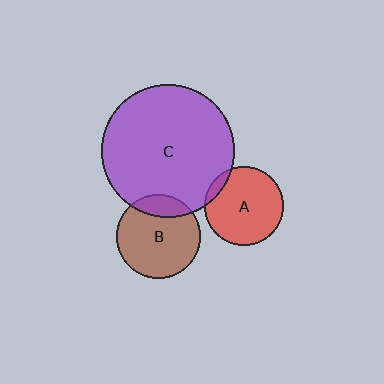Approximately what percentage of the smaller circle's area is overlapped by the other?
Approximately 10%.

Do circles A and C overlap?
Yes.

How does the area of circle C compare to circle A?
Approximately 2.8 times.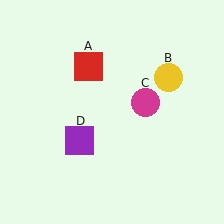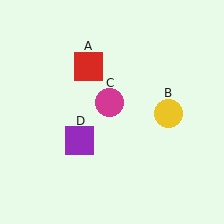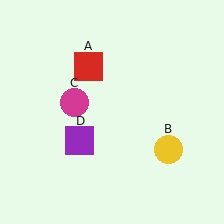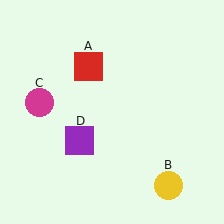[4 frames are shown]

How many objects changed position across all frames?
2 objects changed position: yellow circle (object B), magenta circle (object C).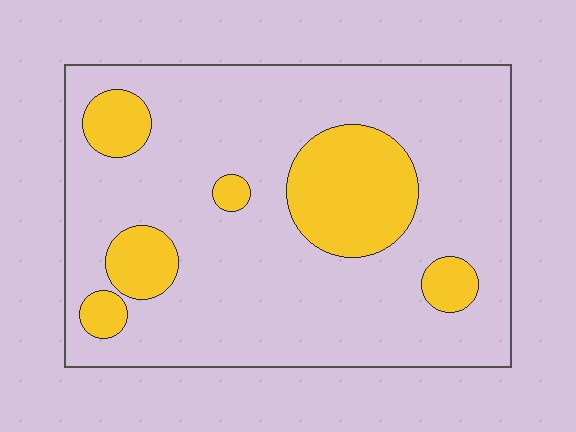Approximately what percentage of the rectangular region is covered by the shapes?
Approximately 20%.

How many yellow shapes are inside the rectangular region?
6.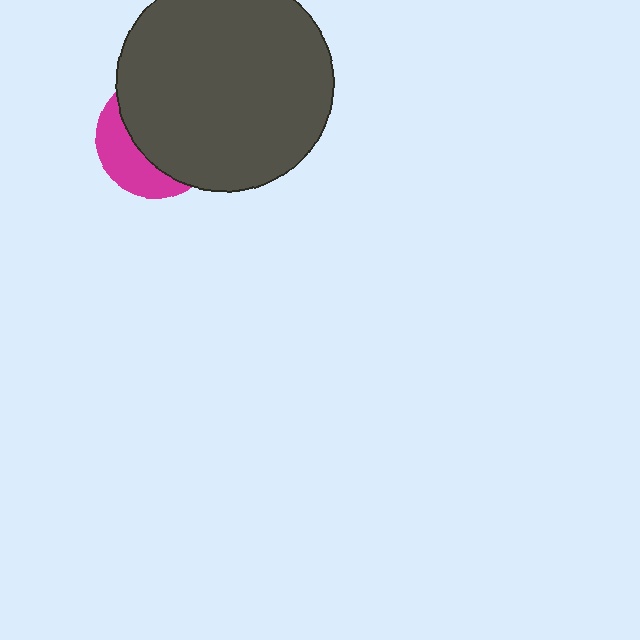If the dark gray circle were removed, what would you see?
You would see the complete magenta circle.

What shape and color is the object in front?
The object in front is a dark gray circle.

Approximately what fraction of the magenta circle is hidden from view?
Roughly 66% of the magenta circle is hidden behind the dark gray circle.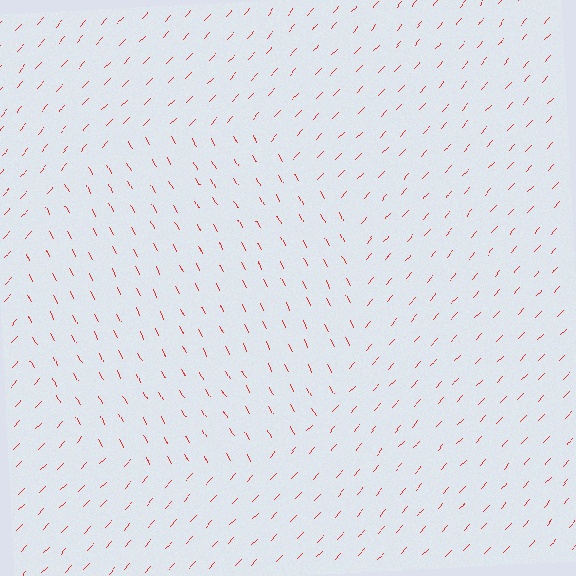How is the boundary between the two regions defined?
The boundary is defined purely by a change in line orientation (approximately 70 degrees difference). All lines are the same color and thickness.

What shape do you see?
I see a circle.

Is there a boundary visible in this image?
Yes, there is a texture boundary formed by a change in line orientation.